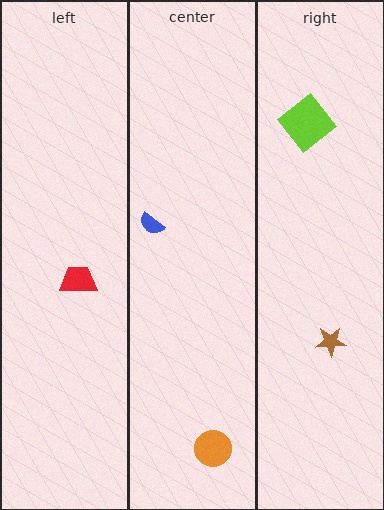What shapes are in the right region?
The brown star, the lime diamond.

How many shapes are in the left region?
1.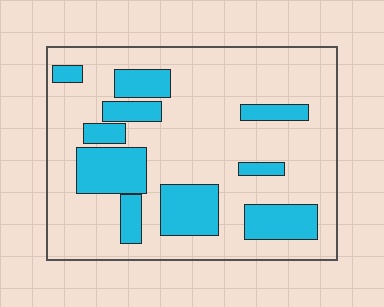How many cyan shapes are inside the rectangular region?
10.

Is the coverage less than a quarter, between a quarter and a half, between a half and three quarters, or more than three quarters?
Between a quarter and a half.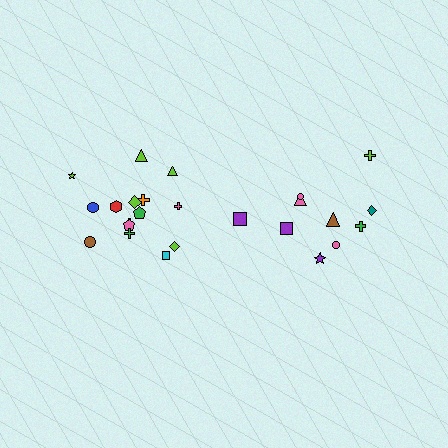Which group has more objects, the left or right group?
The left group.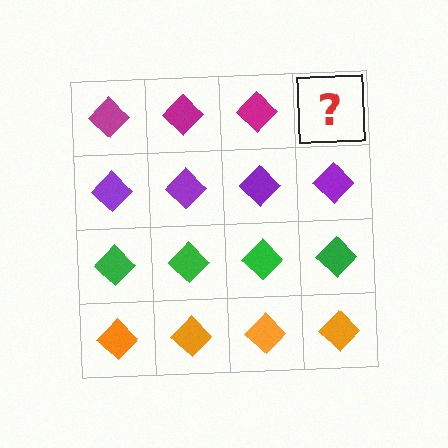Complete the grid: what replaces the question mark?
The question mark should be replaced with a magenta diamond.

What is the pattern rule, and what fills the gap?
The rule is that each row has a consistent color. The gap should be filled with a magenta diamond.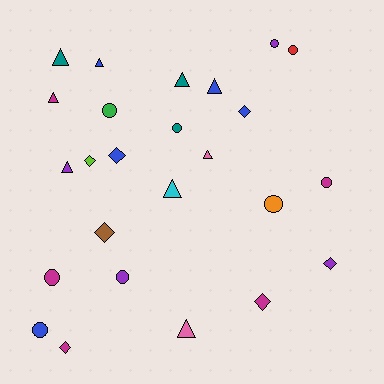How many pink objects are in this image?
There are 2 pink objects.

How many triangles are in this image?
There are 9 triangles.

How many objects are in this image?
There are 25 objects.